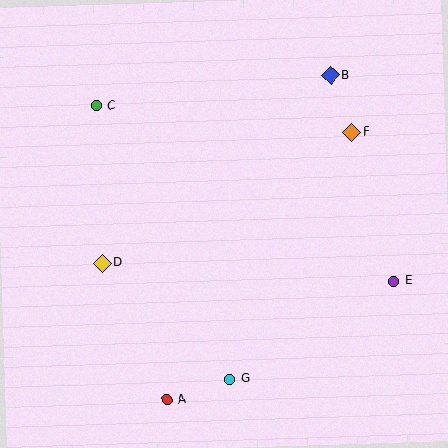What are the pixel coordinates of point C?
Point C is at (97, 106).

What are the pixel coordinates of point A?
Point A is at (167, 400).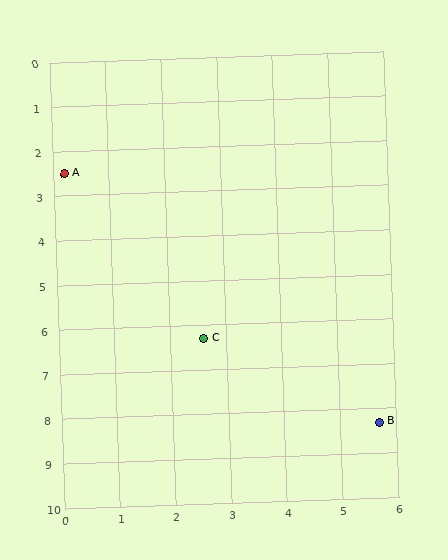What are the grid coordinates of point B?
Point B is at approximately (5.7, 8.3).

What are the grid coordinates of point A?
Point A is at approximately (0.2, 2.5).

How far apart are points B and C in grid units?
Points B and C are about 3.7 grid units apart.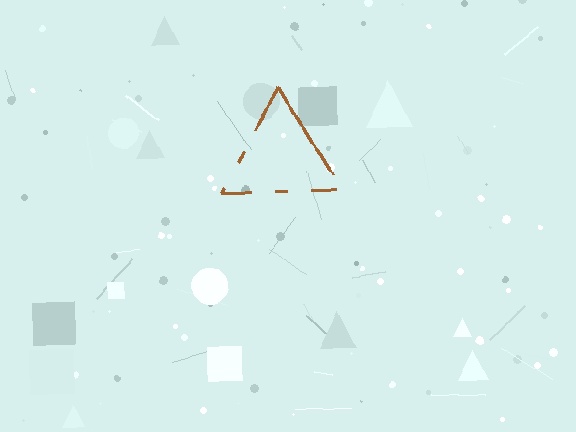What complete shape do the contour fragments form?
The contour fragments form a triangle.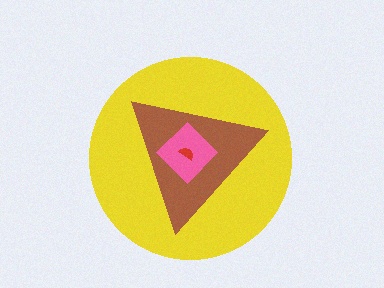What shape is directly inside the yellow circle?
The brown triangle.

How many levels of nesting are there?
4.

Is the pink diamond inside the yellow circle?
Yes.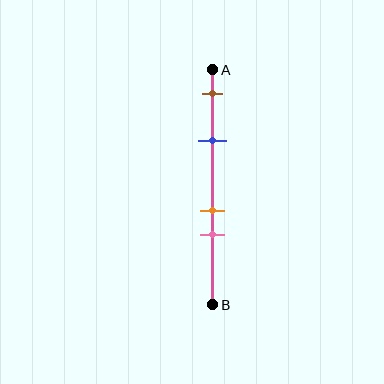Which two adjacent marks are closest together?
The orange and pink marks are the closest adjacent pair.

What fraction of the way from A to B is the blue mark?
The blue mark is approximately 30% (0.3) of the way from A to B.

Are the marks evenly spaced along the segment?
No, the marks are not evenly spaced.